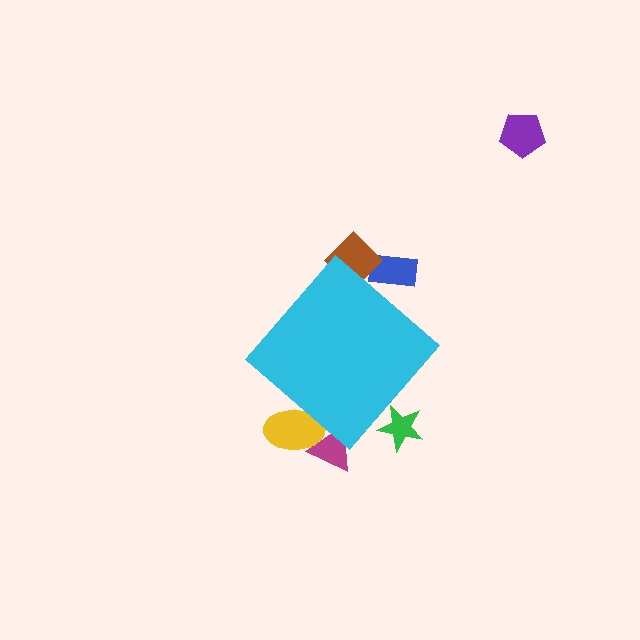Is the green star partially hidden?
Yes, the green star is partially hidden behind the cyan diamond.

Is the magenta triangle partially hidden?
Yes, the magenta triangle is partially hidden behind the cyan diamond.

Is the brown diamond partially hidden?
Yes, the brown diamond is partially hidden behind the cyan diamond.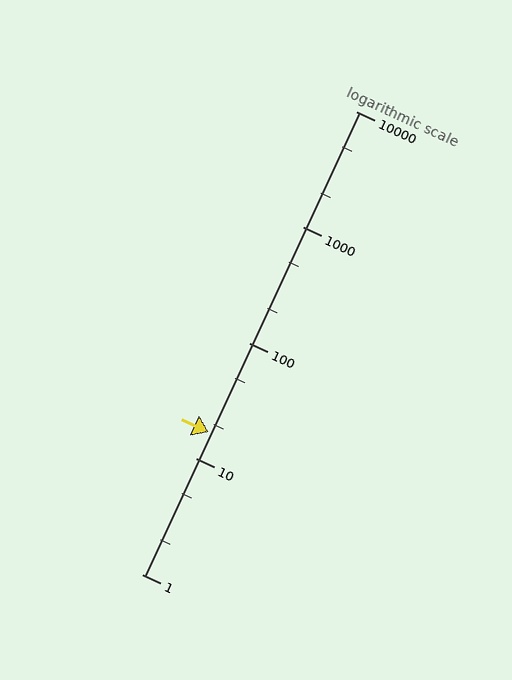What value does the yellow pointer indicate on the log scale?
The pointer indicates approximately 17.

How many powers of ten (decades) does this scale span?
The scale spans 4 decades, from 1 to 10000.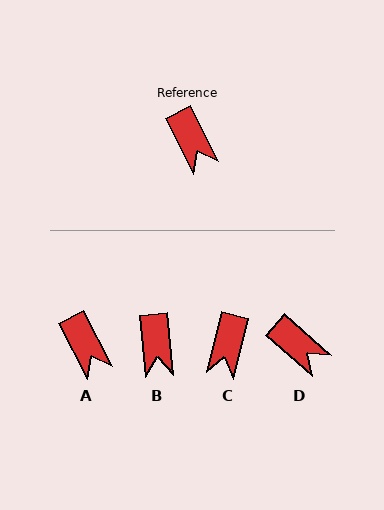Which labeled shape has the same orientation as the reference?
A.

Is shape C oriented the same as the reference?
No, it is off by about 41 degrees.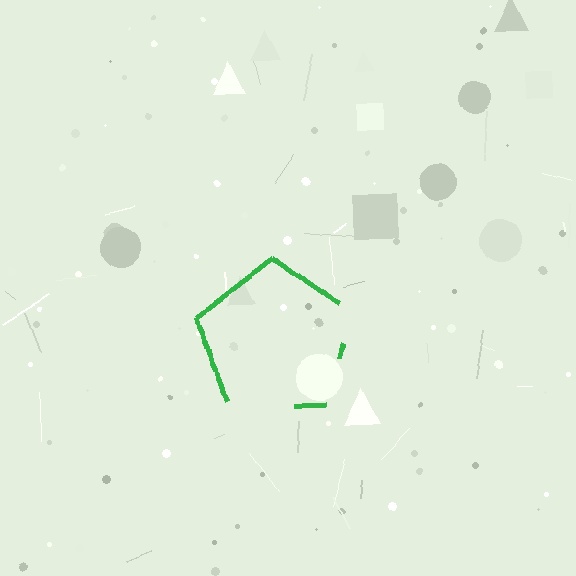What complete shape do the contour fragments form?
The contour fragments form a pentagon.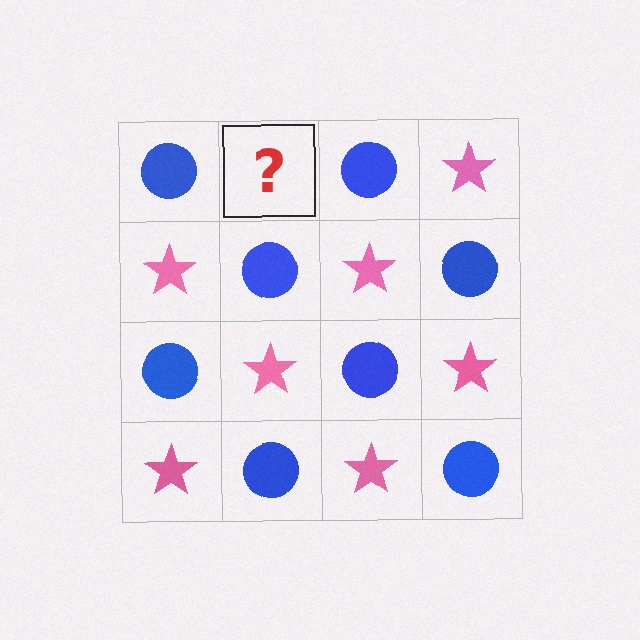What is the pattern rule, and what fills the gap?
The rule is that it alternates blue circle and pink star in a checkerboard pattern. The gap should be filled with a pink star.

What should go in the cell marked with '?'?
The missing cell should contain a pink star.